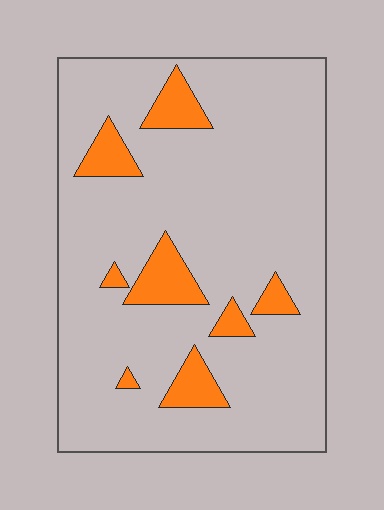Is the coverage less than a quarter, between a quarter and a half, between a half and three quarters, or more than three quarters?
Less than a quarter.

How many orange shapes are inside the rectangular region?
8.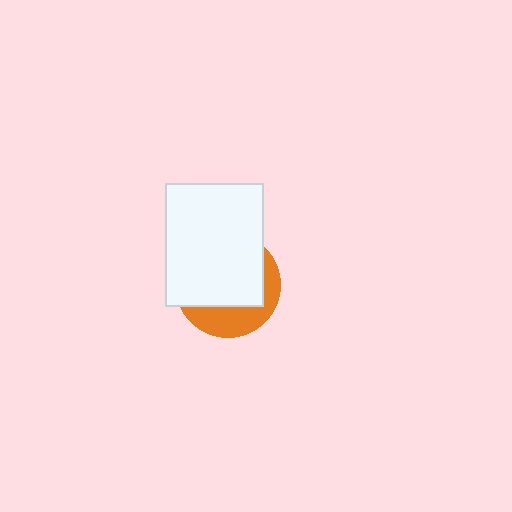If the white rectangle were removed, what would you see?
You would see the complete orange circle.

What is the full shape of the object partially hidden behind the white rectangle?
The partially hidden object is an orange circle.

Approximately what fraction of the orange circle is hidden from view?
Roughly 67% of the orange circle is hidden behind the white rectangle.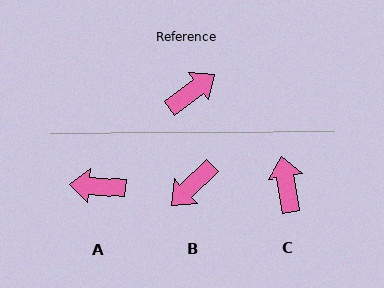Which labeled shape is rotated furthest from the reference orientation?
B, about 173 degrees away.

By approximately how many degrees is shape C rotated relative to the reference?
Approximately 63 degrees counter-clockwise.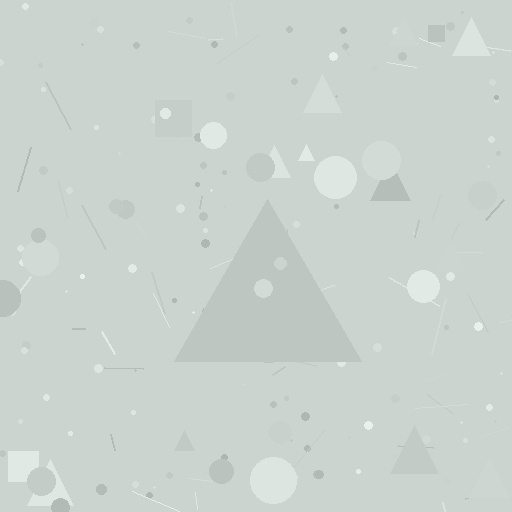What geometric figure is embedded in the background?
A triangle is embedded in the background.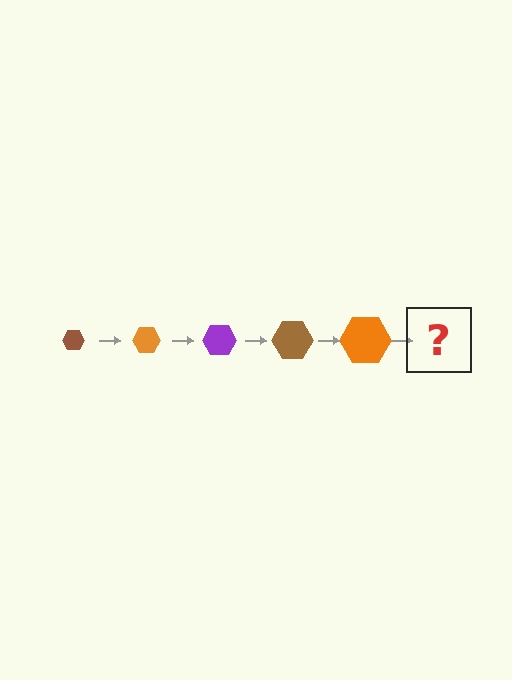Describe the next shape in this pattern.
It should be a purple hexagon, larger than the previous one.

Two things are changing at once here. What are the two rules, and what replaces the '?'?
The two rules are that the hexagon grows larger each step and the color cycles through brown, orange, and purple. The '?' should be a purple hexagon, larger than the previous one.